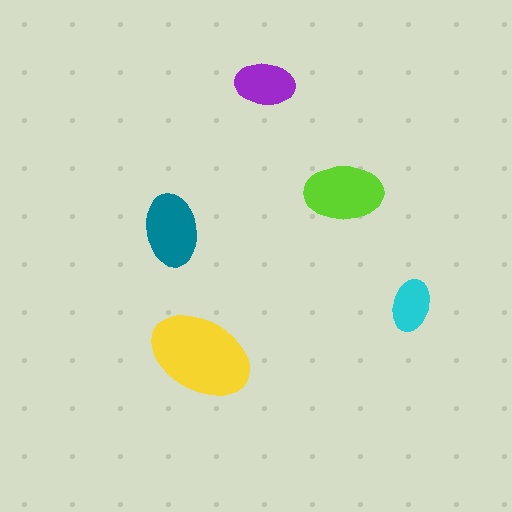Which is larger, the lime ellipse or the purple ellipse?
The lime one.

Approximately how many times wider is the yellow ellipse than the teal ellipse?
About 1.5 times wider.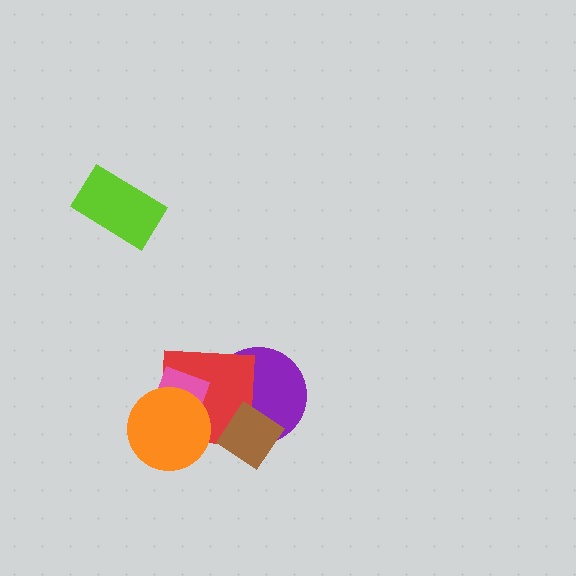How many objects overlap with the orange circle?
2 objects overlap with the orange circle.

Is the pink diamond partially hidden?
Yes, it is partially covered by another shape.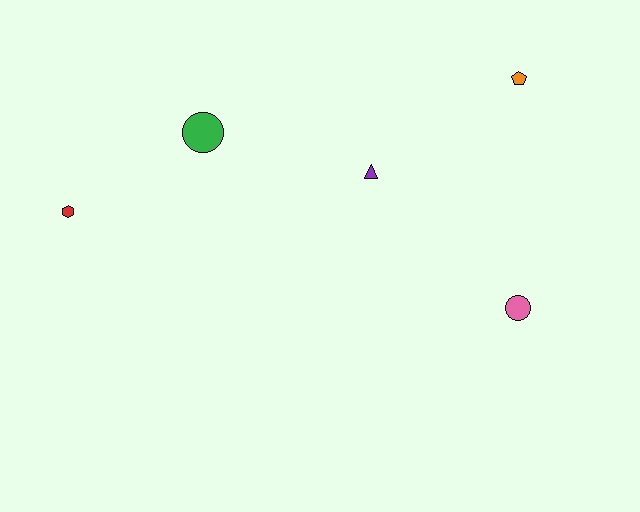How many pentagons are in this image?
There is 1 pentagon.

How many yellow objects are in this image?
There are no yellow objects.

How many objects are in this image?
There are 5 objects.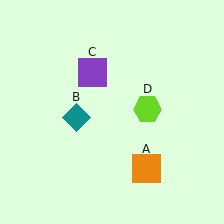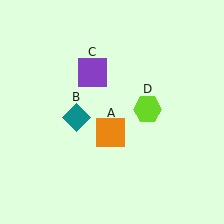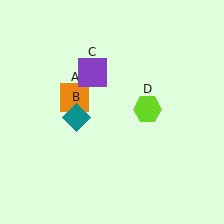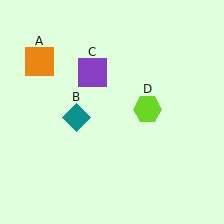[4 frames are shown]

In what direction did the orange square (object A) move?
The orange square (object A) moved up and to the left.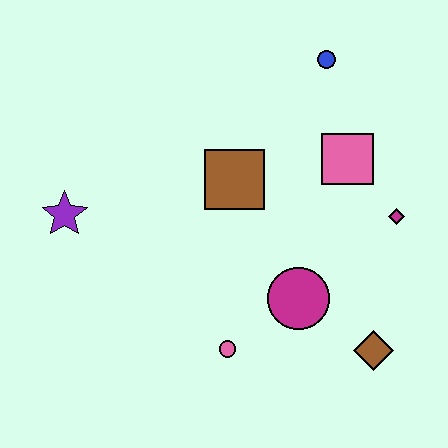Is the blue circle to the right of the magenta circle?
Yes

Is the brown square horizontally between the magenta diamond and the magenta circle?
No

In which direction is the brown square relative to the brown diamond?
The brown square is above the brown diamond.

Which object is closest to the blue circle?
The pink square is closest to the blue circle.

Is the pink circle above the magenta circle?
No